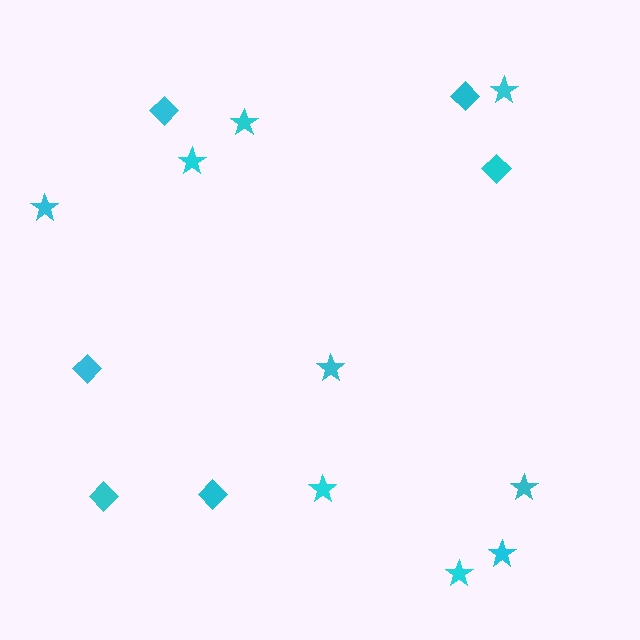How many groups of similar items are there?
There are 2 groups: one group of stars (9) and one group of diamonds (6).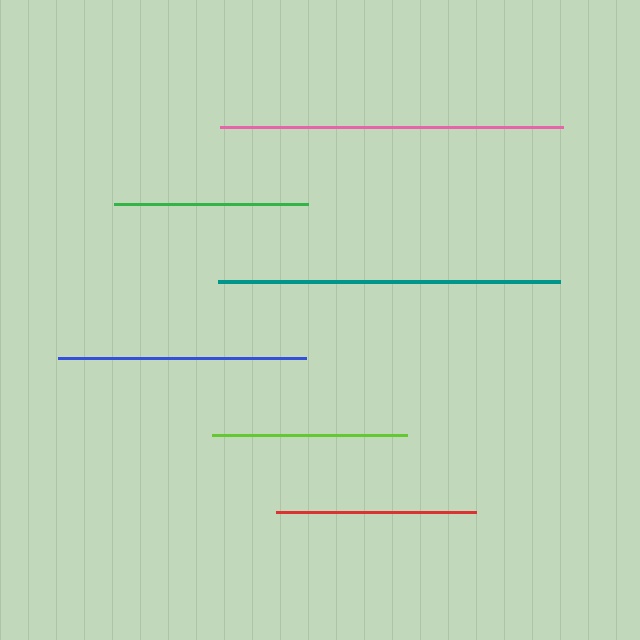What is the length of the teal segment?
The teal segment is approximately 342 pixels long.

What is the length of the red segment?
The red segment is approximately 200 pixels long.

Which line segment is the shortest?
The green line is the shortest at approximately 194 pixels.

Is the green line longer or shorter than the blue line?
The blue line is longer than the green line.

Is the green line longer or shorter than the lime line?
The lime line is longer than the green line.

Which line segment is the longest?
The pink line is the longest at approximately 344 pixels.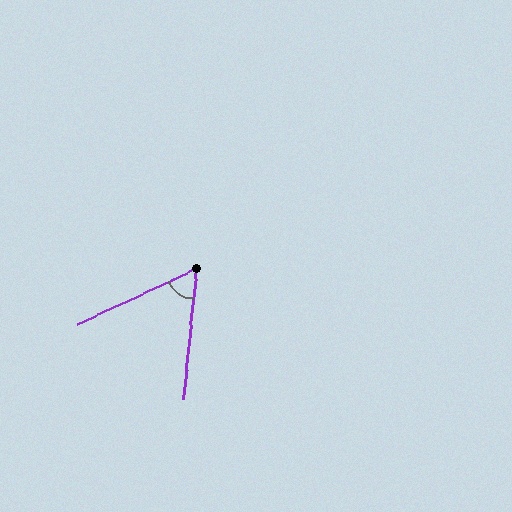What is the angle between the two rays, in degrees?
Approximately 59 degrees.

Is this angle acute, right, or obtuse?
It is acute.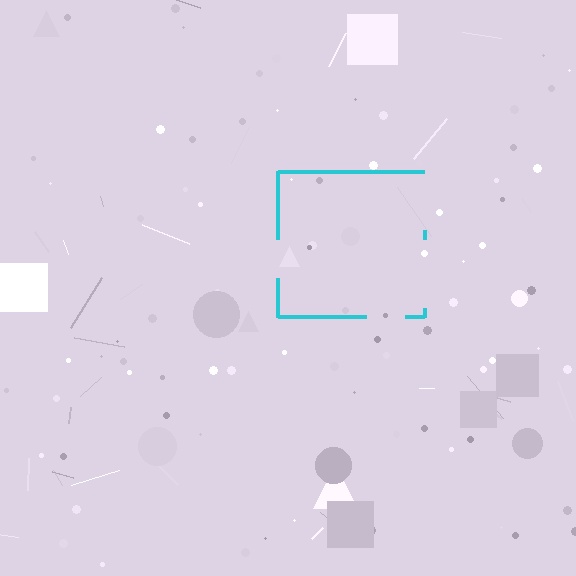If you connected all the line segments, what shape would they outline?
They would outline a square.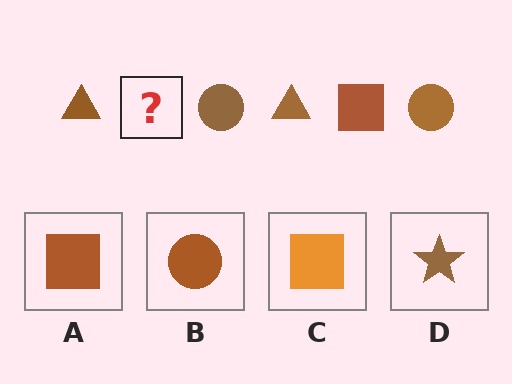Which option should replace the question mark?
Option A.